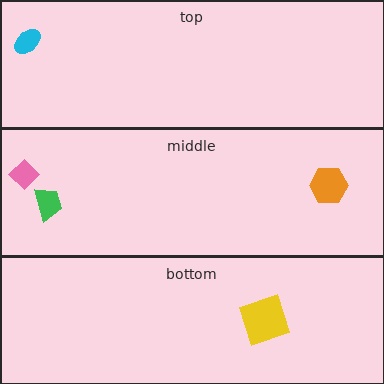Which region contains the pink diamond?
The middle region.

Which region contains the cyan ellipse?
The top region.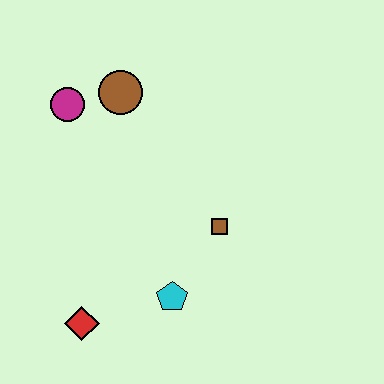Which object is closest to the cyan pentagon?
The brown square is closest to the cyan pentagon.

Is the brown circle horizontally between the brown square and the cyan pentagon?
No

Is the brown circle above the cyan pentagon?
Yes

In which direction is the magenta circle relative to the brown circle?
The magenta circle is to the left of the brown circle.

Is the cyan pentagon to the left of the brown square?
Yes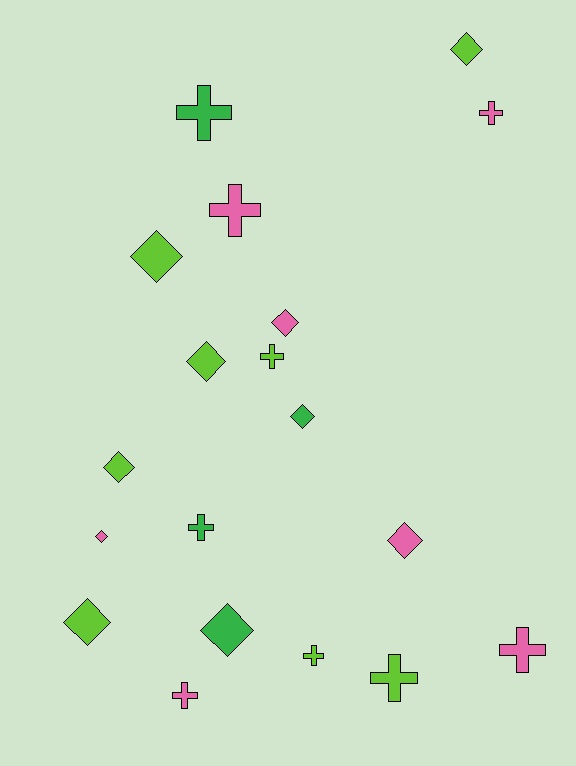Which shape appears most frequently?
Diamond, with 10 objects.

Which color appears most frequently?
Lime, with 8 objects.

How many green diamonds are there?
There are 2 green diamonds.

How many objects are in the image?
There are 19 objects.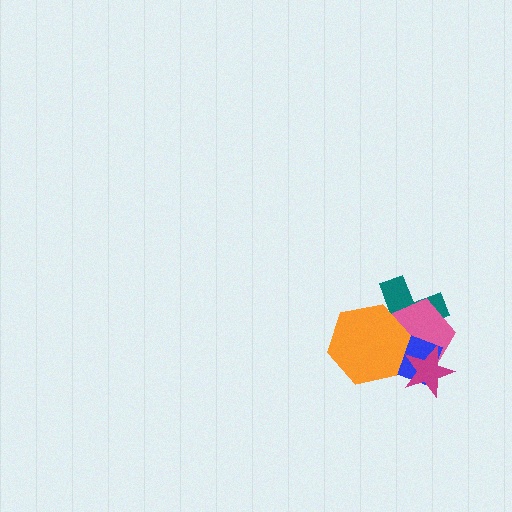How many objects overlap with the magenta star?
3 objects overlap with the magenta star.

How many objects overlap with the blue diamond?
4 objects overlap with the blue diamond.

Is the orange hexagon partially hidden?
No, no other shape covers it.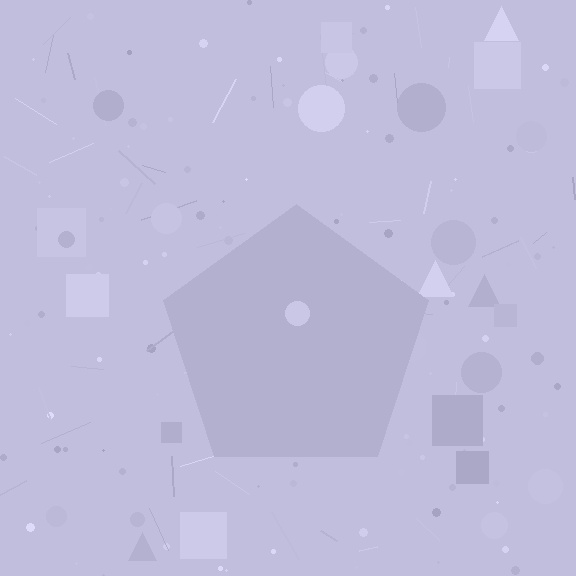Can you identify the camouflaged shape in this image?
The camouflaged shape is a pentagon.